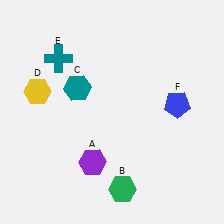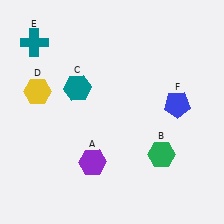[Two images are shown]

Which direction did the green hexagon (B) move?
The green hexagon (B) moved right.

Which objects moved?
The objects that moved are: the green hexagon (B), the teal cross (E).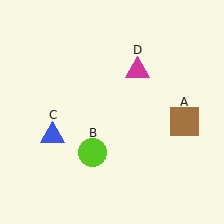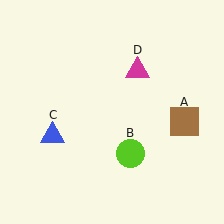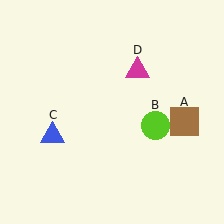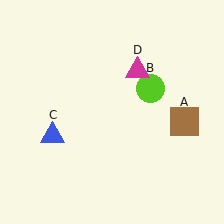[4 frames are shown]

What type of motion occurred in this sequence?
The lime circle (object B) rotated counterclockwise around the center of the scene.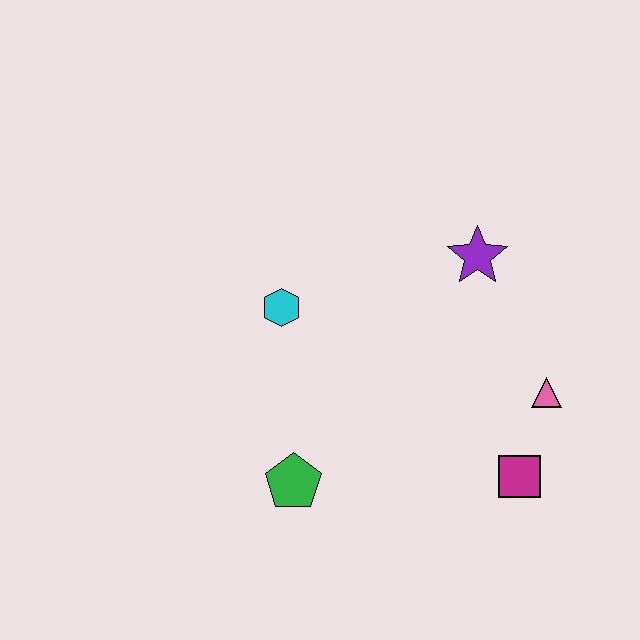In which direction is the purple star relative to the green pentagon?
The purple star is above the green pentagon.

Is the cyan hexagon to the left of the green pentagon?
Yes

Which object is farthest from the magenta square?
The cyan hexagon is farthest from the magenta square.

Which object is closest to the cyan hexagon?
The green pentagon is closest to the cyan hexagon.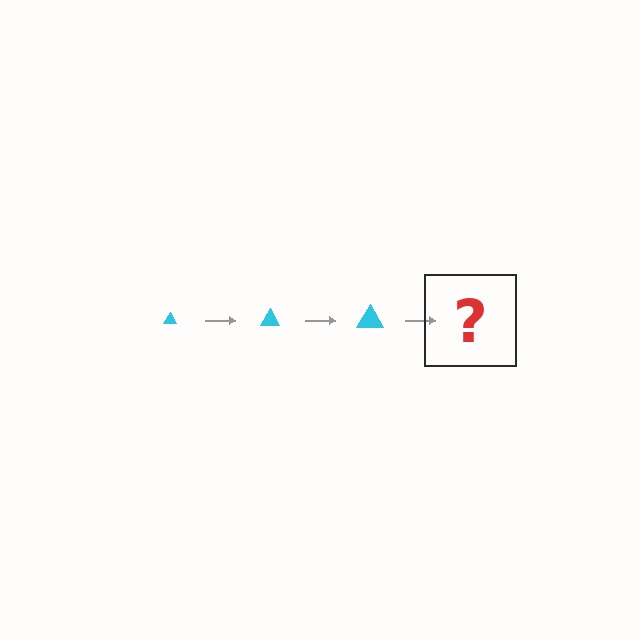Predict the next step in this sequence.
The next step is a cyan triangle, larger than the previous one.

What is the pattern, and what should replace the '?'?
The pattern is that the triangle gets progressively larger each step. The '?' should be a cyan triangle, larger than the previous one.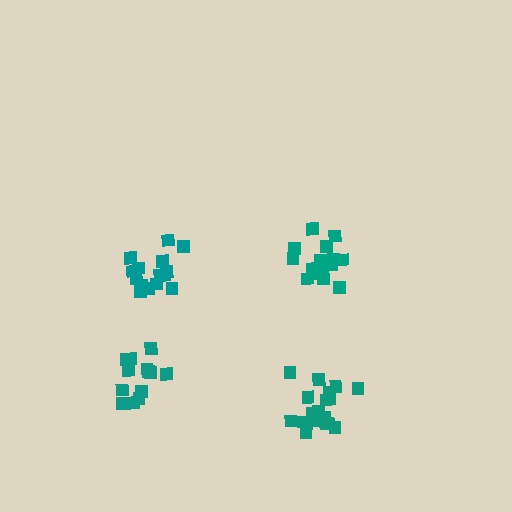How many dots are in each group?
Group 1: 20 dots, Group 2: 15 dots, Group 3: 14 dots, Group 4: 15 dots (64 total).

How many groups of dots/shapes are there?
There are 4 groups.